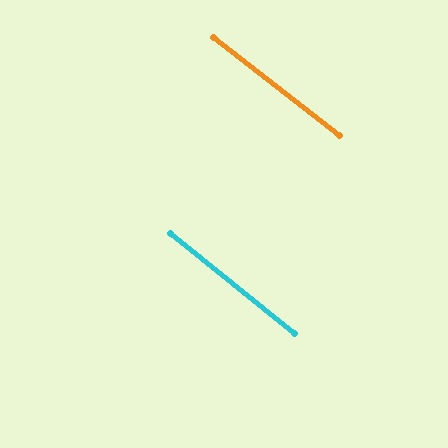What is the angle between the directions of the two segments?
Approximately 1 degree.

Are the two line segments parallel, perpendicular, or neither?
Parallel — their directions differ by only 1.0°.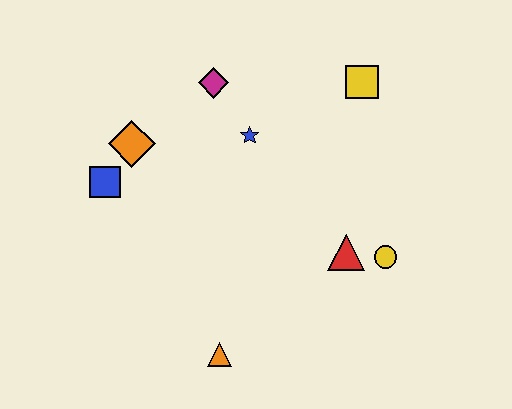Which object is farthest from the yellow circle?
The blue square is farthest from the yellow circle.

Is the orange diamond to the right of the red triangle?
No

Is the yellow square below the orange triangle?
No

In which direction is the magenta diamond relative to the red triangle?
The magenta diamond is above the red triangle.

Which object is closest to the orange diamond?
The blue square is closest to the orange diamond.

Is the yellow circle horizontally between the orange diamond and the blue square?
No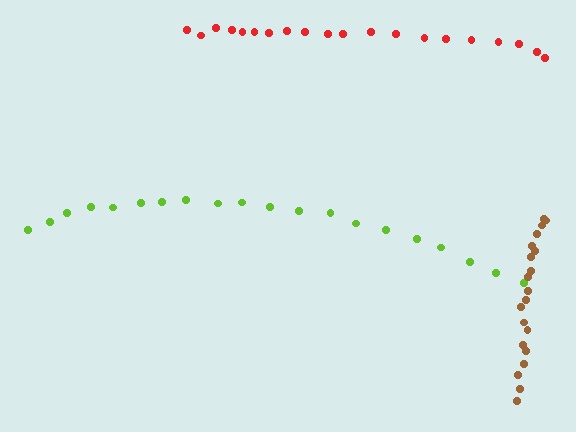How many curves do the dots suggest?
There are 3 distinct paths.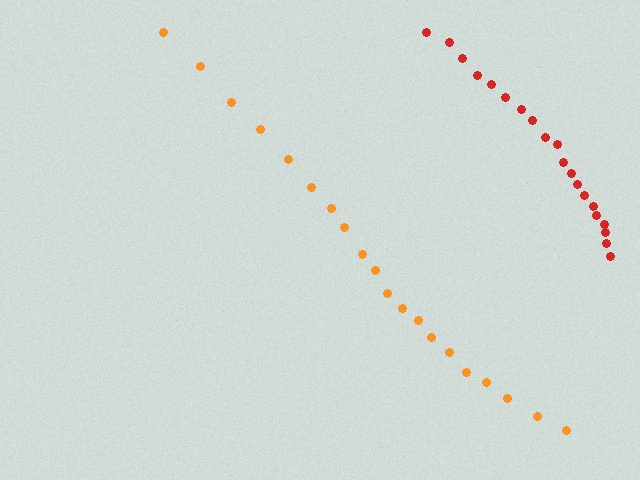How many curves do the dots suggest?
There are 2 distinct paths.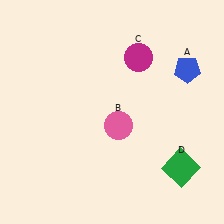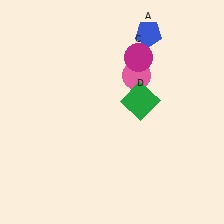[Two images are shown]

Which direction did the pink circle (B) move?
The pink circle (B) moved up.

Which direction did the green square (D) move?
The green square (D) moved up.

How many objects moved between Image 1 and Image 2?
3 objects moved between the two images.